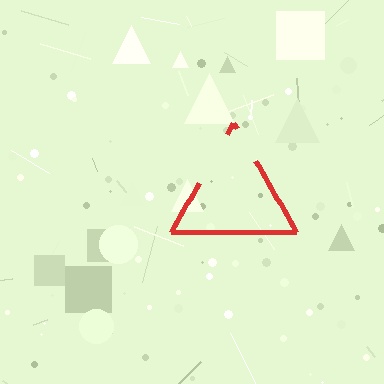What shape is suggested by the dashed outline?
The dashed outline suggests a triangle.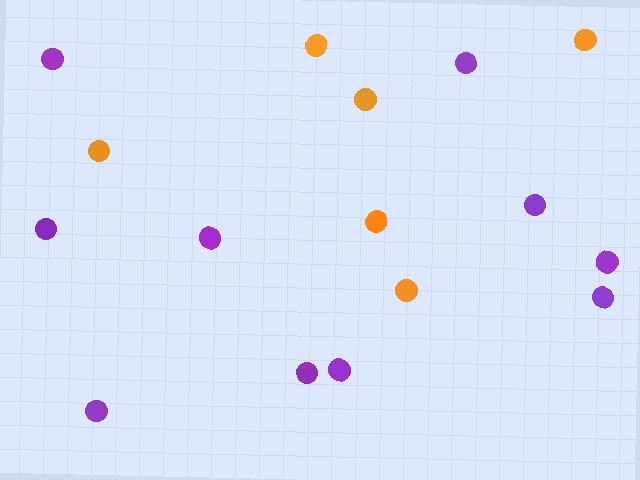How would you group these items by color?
There are 2 groups: one group of orange circles (6) and one group of purple circles (10).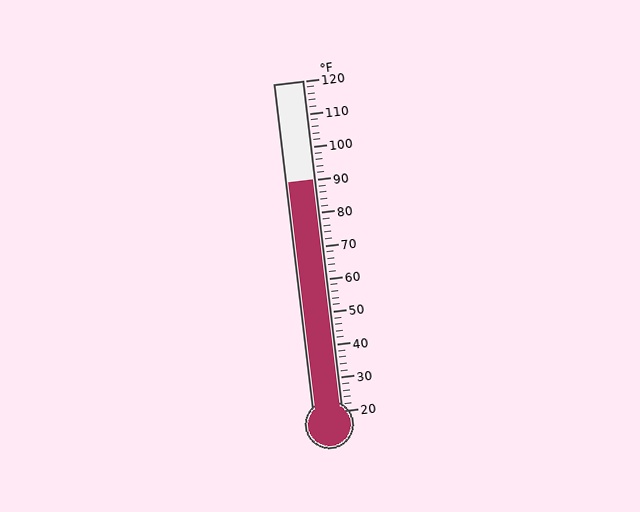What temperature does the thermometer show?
The thermometer shows approximately 90°F.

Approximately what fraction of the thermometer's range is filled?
The thermometer is filled to approximately 70% of its range.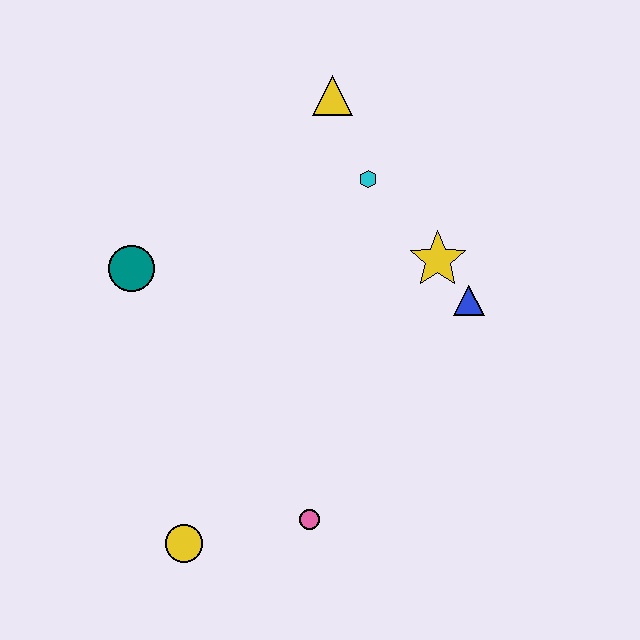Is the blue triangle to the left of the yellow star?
No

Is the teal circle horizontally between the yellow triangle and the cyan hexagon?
No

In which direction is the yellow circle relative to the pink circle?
The yellow circle is to the left of the pink circle.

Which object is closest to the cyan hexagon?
The yellow triangle is closest to the cyan hexagon.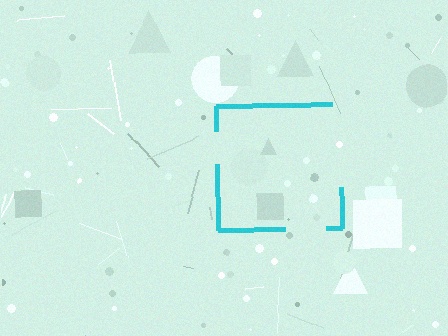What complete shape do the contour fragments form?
The contour fragments form a square.